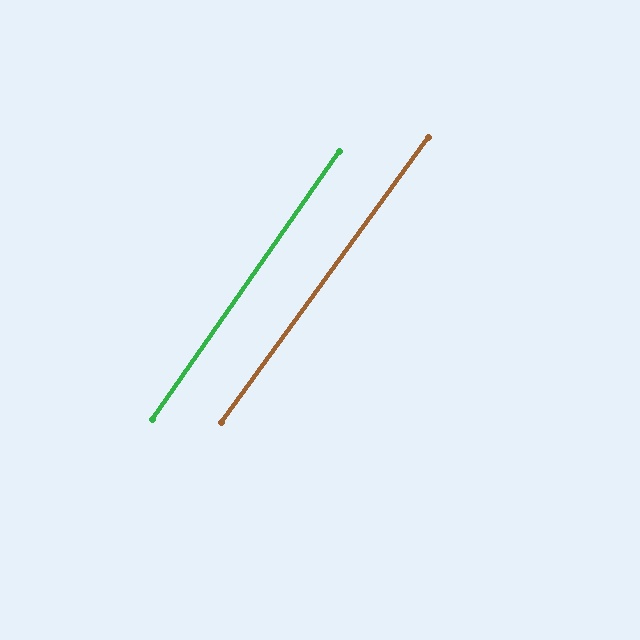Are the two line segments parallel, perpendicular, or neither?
Parallel — their directions differ by only 1.0°.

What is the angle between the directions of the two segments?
Approximately 1 degree.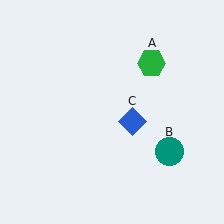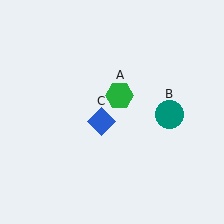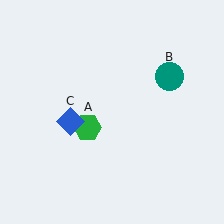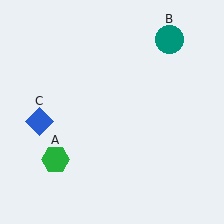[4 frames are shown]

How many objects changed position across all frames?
3 objects changed position: green hexagon (object A), teal circle (object B), blue diamond (object C).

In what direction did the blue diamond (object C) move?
The blue diamond (object C) moved left.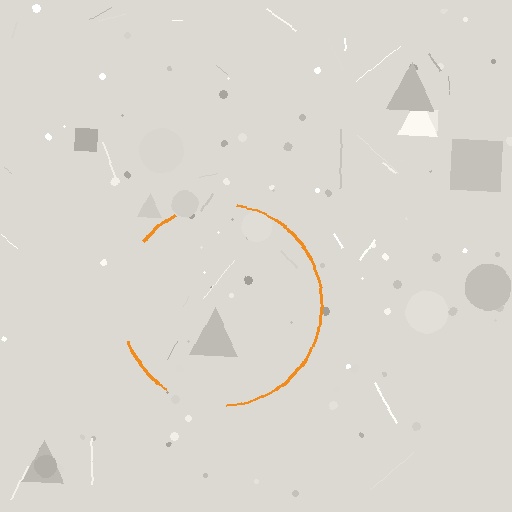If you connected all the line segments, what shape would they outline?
They would outline a circle.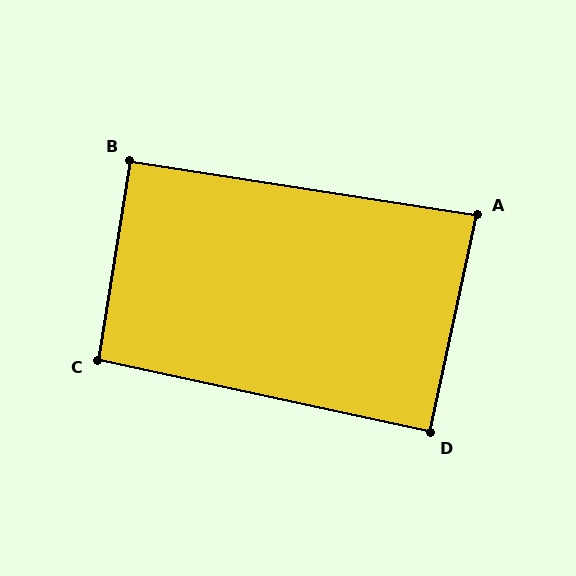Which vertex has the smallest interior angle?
A, at approximately 87 degrees.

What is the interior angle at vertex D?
Approximately 90 degrees (approximately right).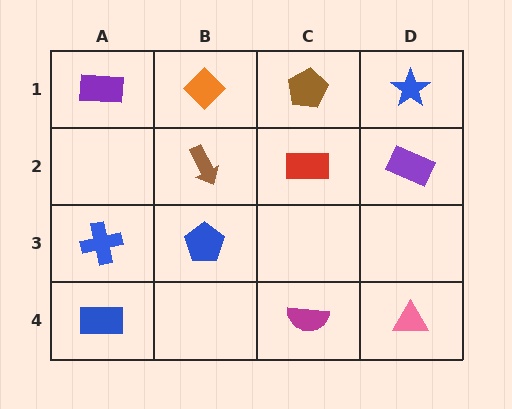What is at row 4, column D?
A pink triangle.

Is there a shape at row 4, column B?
No, that cell is empty.